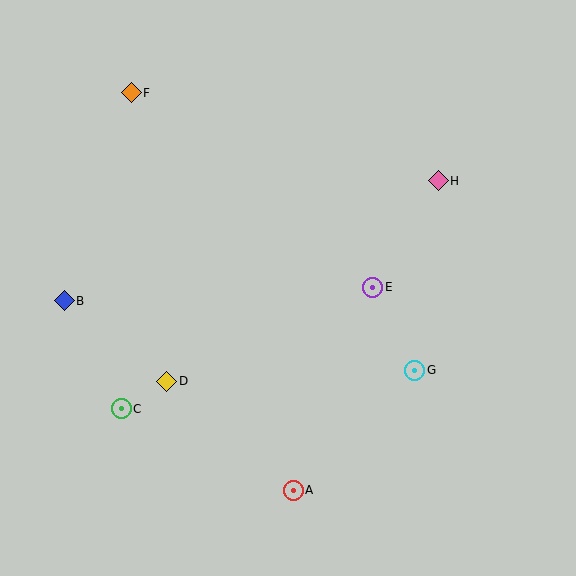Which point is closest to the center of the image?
Point E at (373, 287) is closest to the center.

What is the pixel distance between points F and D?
The distance between F and D is 291 pixels.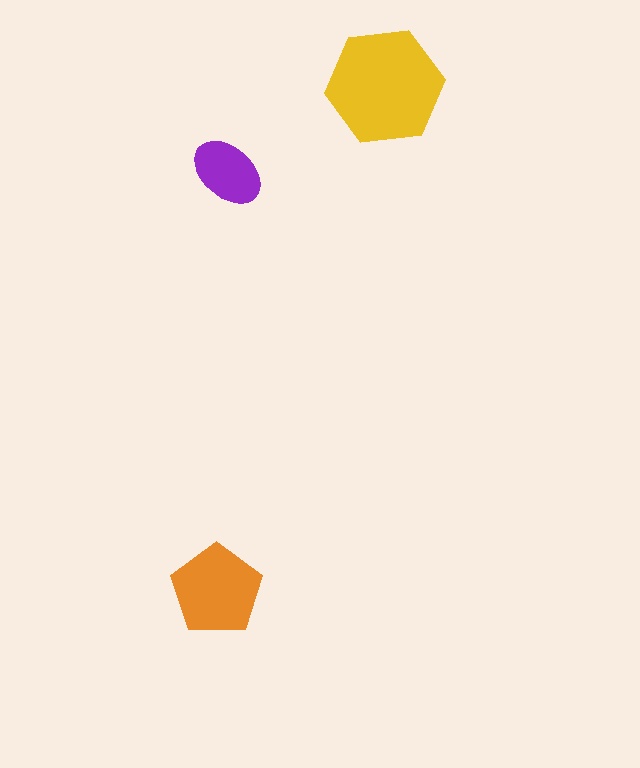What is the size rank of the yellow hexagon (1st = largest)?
1st.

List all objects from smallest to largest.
The purple ellipse, the orange pentagon, the yellow hexagon.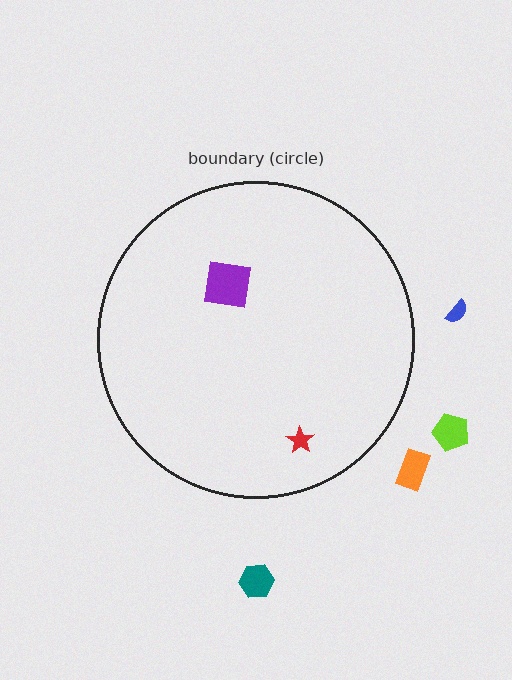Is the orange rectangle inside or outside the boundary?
Outside.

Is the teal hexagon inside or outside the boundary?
Outside.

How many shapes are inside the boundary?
2 inside, 4 outside.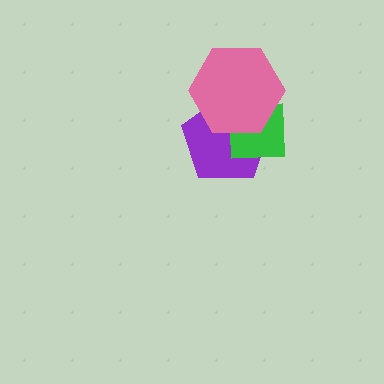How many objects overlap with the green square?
2 objects overlap with the green square.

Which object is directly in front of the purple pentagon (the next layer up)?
The green square is directly in front of the purple pentagon.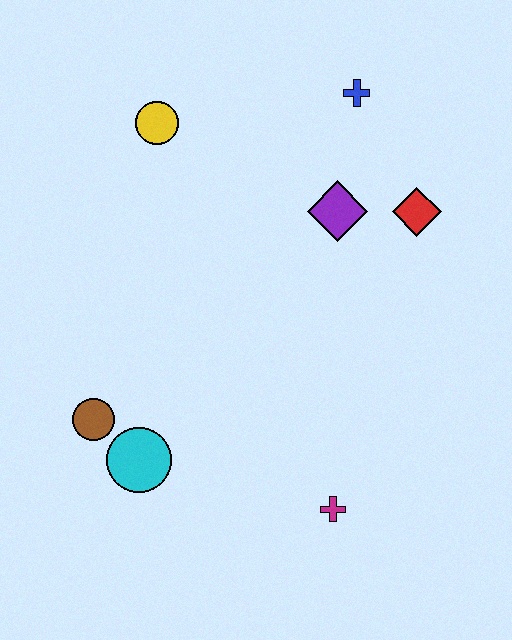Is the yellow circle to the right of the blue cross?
No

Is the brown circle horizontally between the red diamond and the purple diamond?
No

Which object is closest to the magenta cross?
The cyan circle is closest to the magenta cross.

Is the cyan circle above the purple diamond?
No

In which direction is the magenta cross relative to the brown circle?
The magenta cross is to the right of the brown circle.